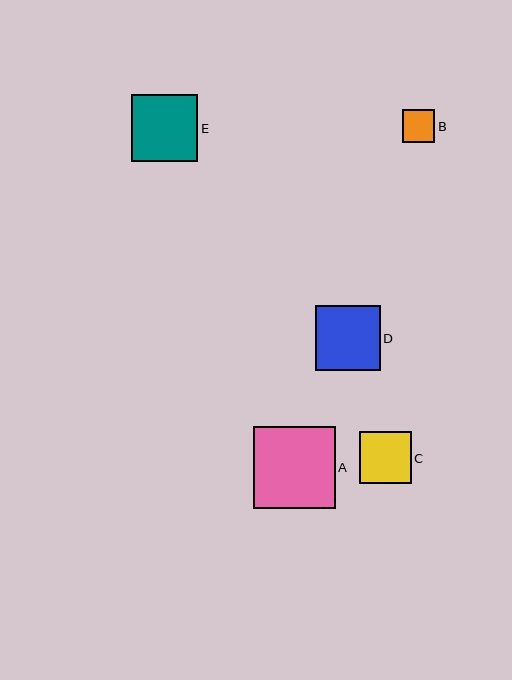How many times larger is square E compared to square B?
Square E is approximately 2.0 times the size of square B.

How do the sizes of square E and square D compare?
Square E and square D are approximately the same size.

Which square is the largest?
Square A is the largest with a size of approximately 82 pixels.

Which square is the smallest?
Square B is the smallest with a size of approximately 33 pixels.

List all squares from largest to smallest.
From largest to smallest: A, E, D, C, B.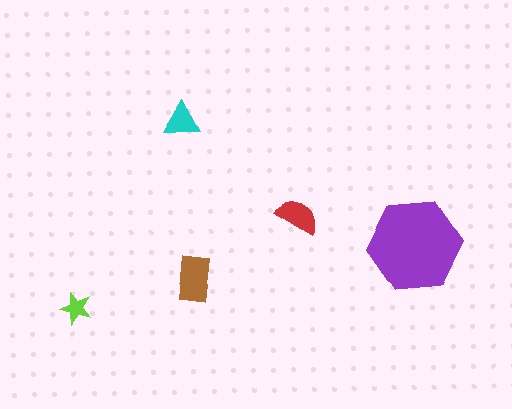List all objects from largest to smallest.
The purple hexagon, the brown rectangle, the red semicircle, the cyan triangle, the lime star.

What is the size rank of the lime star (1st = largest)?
5th.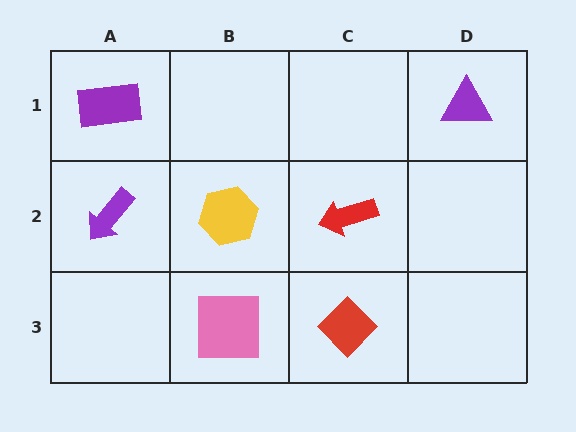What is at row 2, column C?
A red arrow.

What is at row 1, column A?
A purple rectangle.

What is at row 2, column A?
A purple arrow.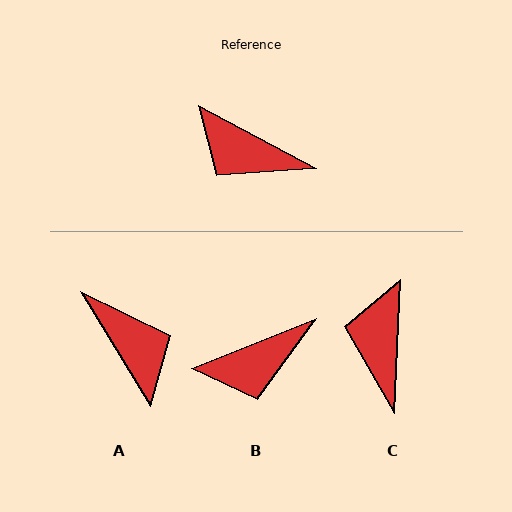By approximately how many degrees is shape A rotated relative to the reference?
Approximately 150 degrees counter-clockwise.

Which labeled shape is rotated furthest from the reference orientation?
A, about 150 degrees away.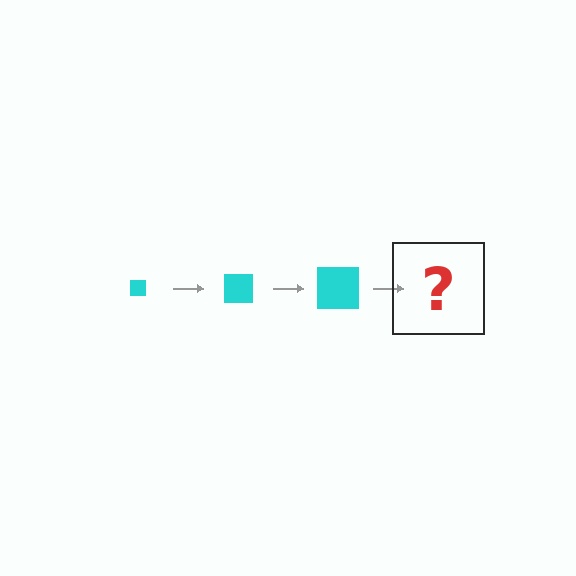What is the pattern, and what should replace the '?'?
The pattern is that the square gets progressively larger each step. The '?' should be a cyan square, larger than the previous one.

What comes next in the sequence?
The next element should be a cyan square, larger than the previous one.